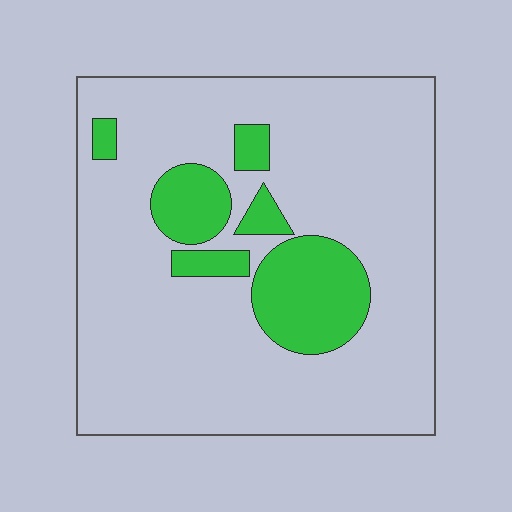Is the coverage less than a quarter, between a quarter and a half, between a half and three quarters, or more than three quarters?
Less than a quarter.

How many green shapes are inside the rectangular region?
6.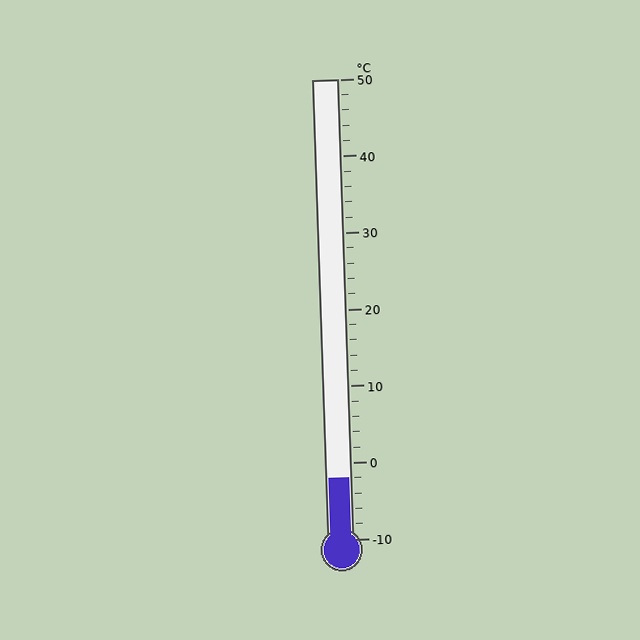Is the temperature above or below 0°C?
The temperature is below 0°C.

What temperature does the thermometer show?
The thermometer shows approximately -2°C.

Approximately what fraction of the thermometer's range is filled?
The thermometer is filled to approximately 15% of its range.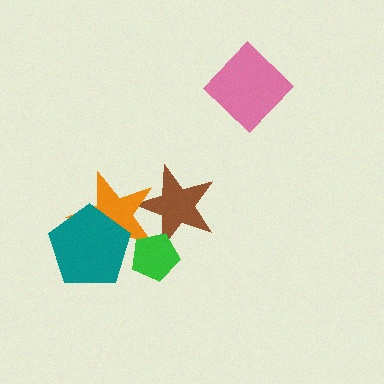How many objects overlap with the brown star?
2 objects overlap with the brown star.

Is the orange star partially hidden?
Yes, it is partially covered by another shape.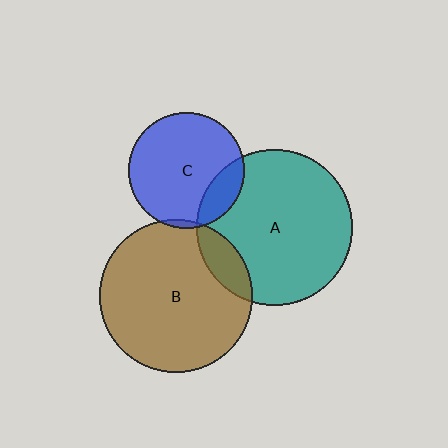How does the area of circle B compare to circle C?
Approximately 1.7 times.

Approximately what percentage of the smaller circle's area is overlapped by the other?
Approximately 5%.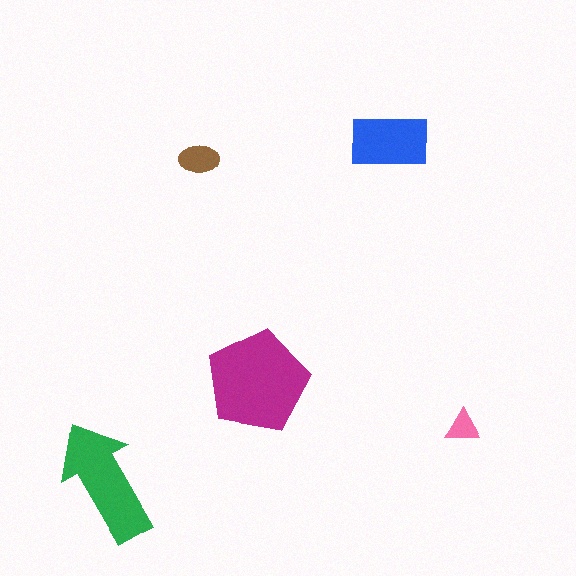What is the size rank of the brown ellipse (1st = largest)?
4th.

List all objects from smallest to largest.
The pink triangle, the brown ellipse, the blue rectangle, the green arrow, the magenta pentagon.